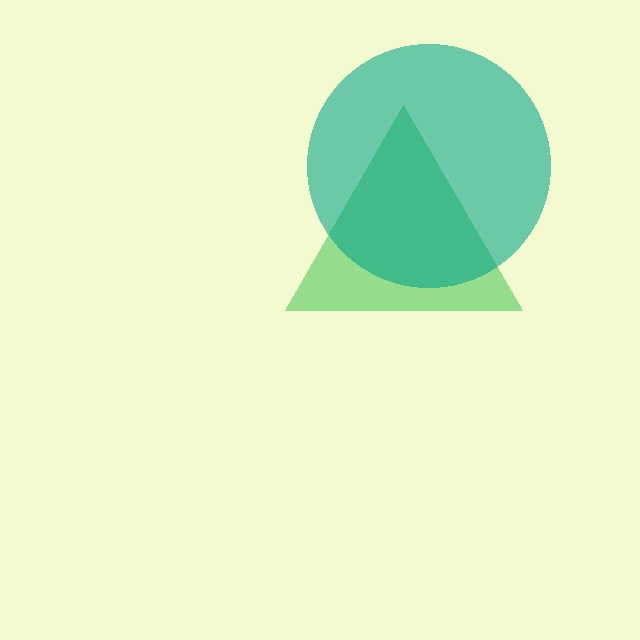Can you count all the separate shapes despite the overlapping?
Yes, there are 2 separate shapes.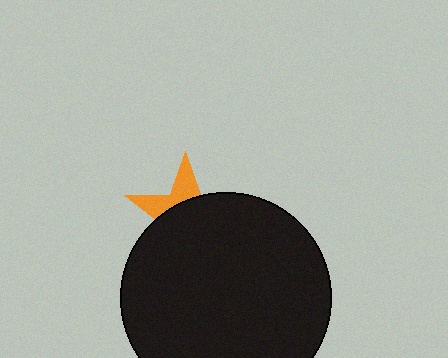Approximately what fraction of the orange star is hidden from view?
Roughly 69% of the orange star is hidden behind the black circle.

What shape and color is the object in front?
The object in front is a black circle.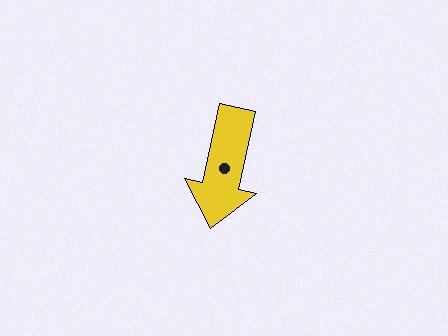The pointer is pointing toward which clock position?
Roughly 6 o'clock.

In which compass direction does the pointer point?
South.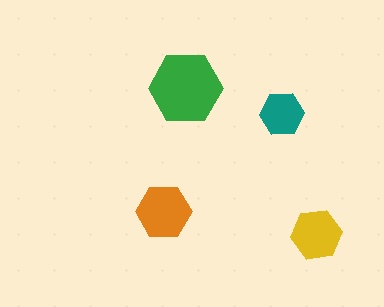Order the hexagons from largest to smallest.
the green one, the orange one, the yellow one, the teal one.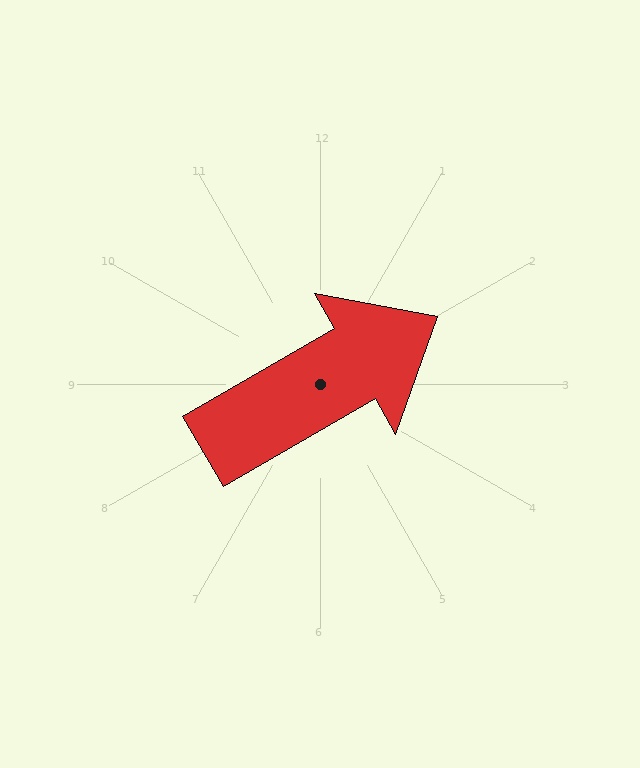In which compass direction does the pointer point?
Northeast.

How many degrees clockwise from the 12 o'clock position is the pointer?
Approximately 60 degrees.